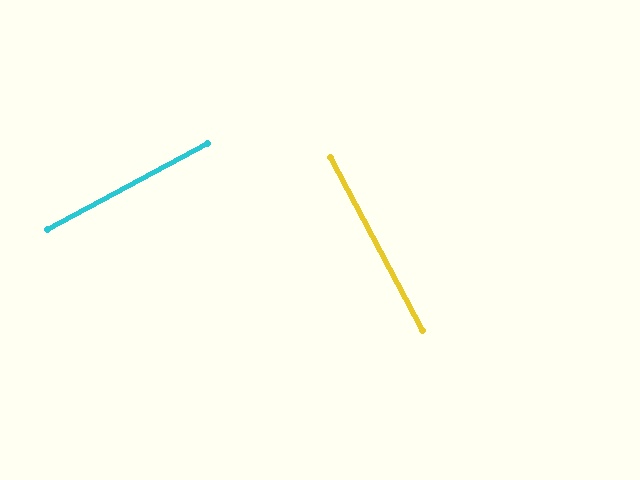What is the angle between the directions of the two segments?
Approximately 90 degrees.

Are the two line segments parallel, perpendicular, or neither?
Perpendicular — they meet at approximately 90°.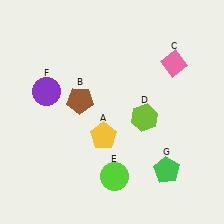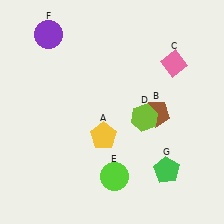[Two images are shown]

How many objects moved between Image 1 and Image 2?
2 objects moved between the two images.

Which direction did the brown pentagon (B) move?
The brown pentagon (B) moved right.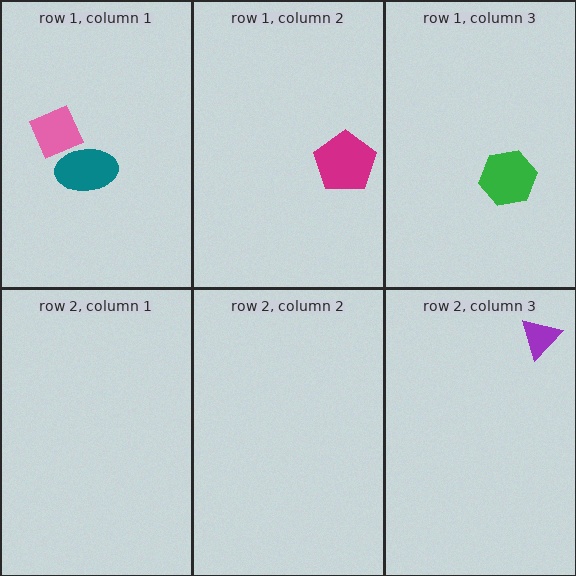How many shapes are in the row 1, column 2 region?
1.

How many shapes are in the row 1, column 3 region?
1.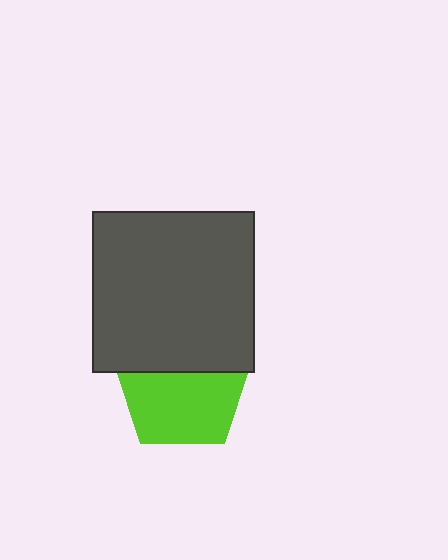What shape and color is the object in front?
The object in front is a dark gray square.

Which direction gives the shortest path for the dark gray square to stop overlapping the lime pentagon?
Moving up gives the shortest separation.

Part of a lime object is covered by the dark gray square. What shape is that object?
It is a pentagon.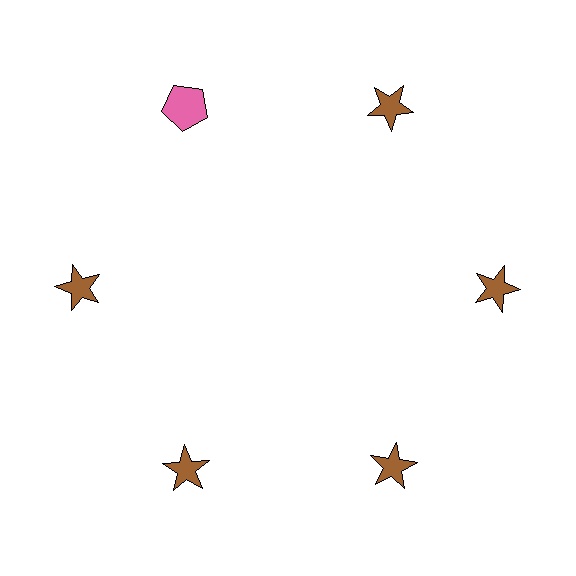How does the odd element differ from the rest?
It differs in both color (pink instead of brown) and shape (pentagon instead of star).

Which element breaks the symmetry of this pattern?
The pink pentagon at roughly the 11 o'clock position breaks the symmetry. All other shapes are brown stars.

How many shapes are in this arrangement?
There are 6 shapes arranged in a ring pattern.